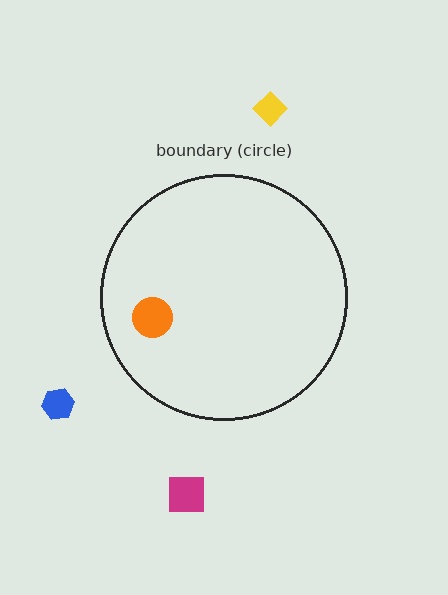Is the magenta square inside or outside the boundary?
Outside.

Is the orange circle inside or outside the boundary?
Inside.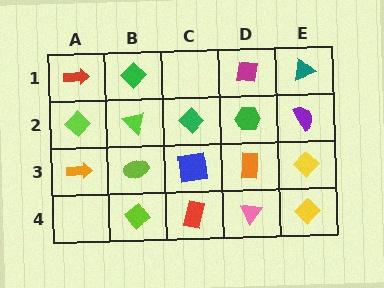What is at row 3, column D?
An orange rectangle.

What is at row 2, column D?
A green hexagon.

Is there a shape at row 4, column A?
No, that cell is empty.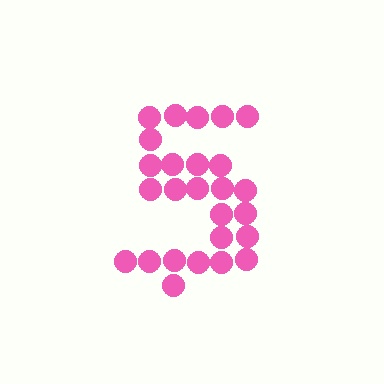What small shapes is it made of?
It is made of small circles.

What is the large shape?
The large shape is the digit 5.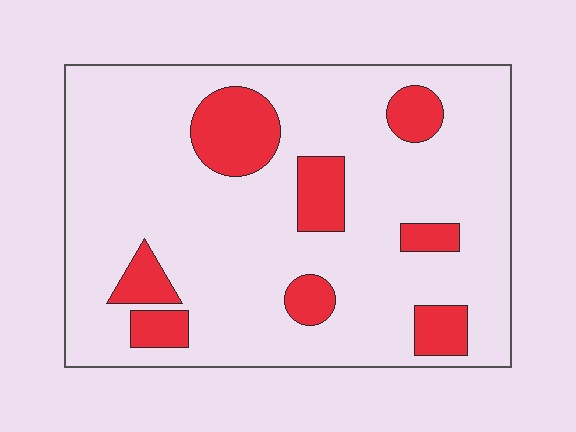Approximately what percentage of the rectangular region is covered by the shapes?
Approximately 20%.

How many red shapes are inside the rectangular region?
8.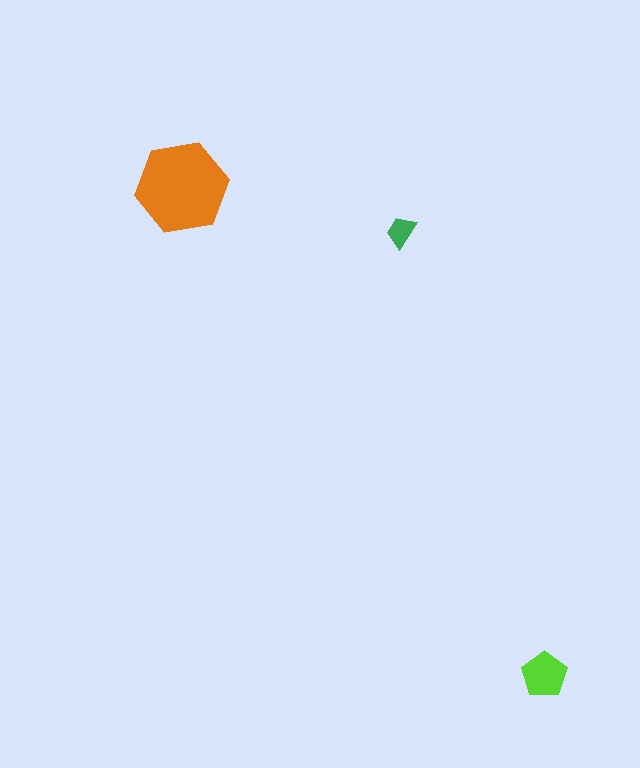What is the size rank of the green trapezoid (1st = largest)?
3rd.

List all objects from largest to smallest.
The orange hexagon, the lime pentagon, the green trapezoid.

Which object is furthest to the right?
The lime pentagon is rightmost.